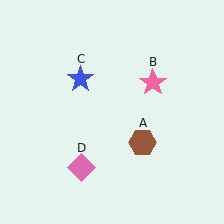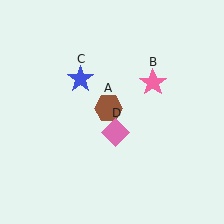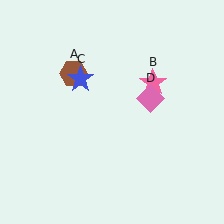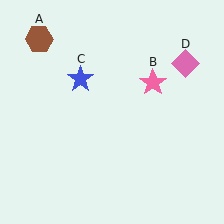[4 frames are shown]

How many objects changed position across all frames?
2 objects changed position: brown hexagon (object A), pink diamond (object D).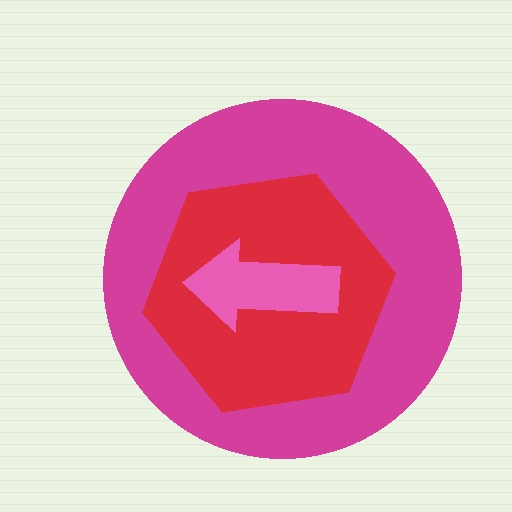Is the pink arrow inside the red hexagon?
Yes.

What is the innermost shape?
The pink arrow.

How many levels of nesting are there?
3.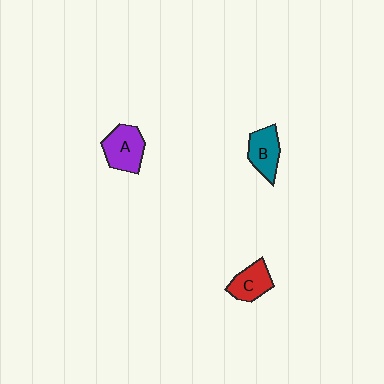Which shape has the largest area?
Shape A (purple).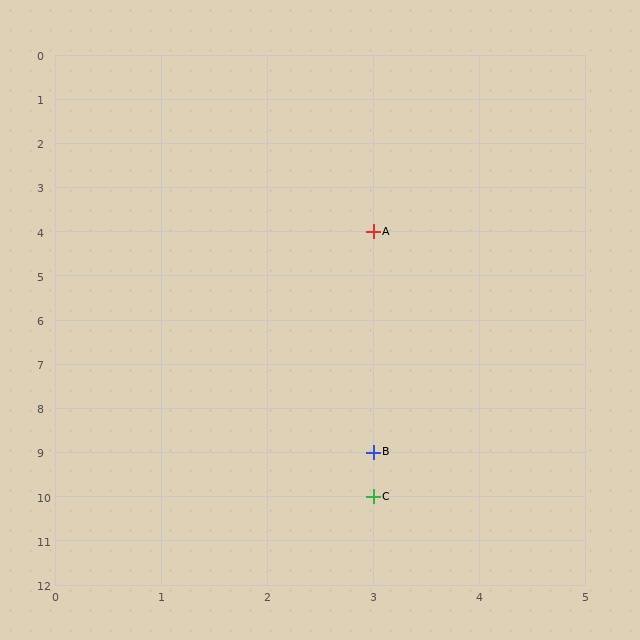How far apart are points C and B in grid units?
Points C and B are 1 row apart.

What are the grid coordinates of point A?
Point A is at grid coordinates (3, 4).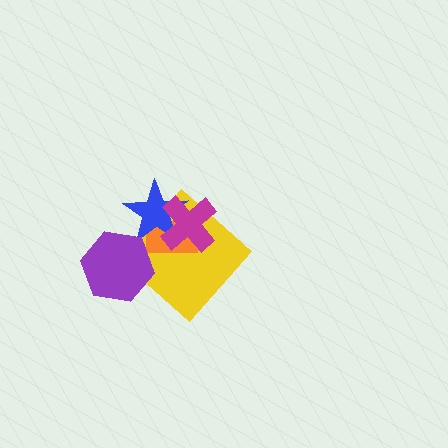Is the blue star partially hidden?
Yes, it is partially covered by another shape.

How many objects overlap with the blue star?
3 objects overlap with the blue star.